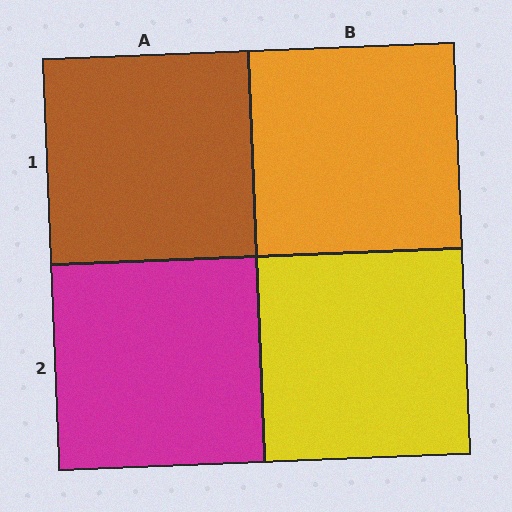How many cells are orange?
1 cell is orange.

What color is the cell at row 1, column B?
Orange.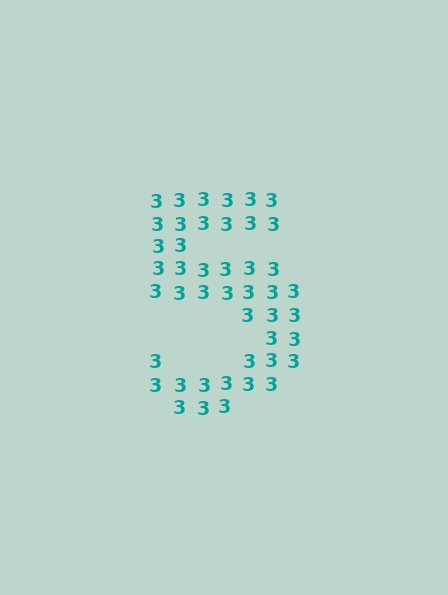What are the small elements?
The small elements are digit 3's.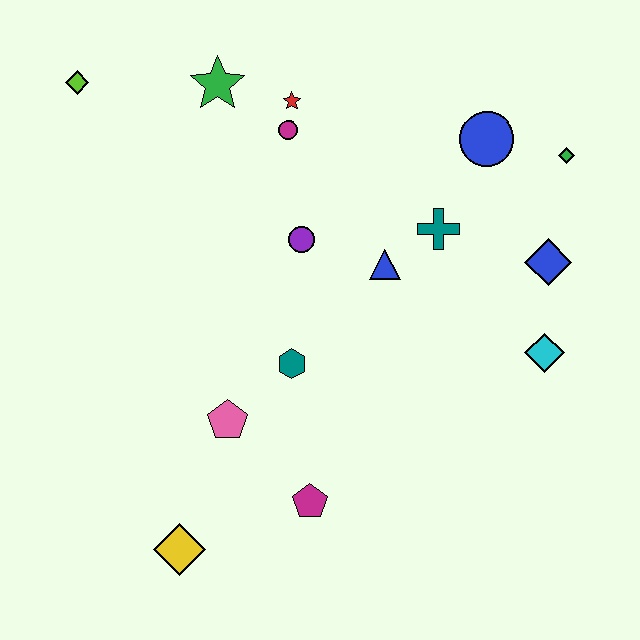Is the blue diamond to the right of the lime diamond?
Yes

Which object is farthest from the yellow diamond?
The green diamond is farthest from the yellow diamond.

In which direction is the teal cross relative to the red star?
The teal cross is to the right of the red star.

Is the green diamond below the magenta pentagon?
No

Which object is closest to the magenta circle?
The red star is closest to the magenta circle.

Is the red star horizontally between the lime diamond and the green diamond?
Yes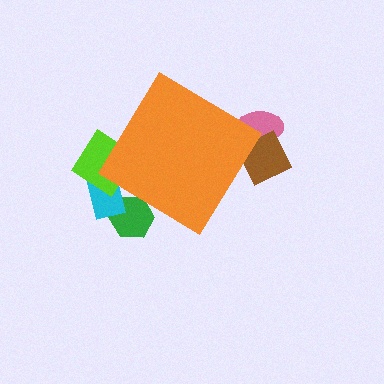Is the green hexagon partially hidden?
Yes, the green hexagon is partially hidden behind the orange diamond.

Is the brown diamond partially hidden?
Yes, the brown diamond is partially hidden behind the orange diamond.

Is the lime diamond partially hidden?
Yes, the lime diamond is partially hidden behind the orange diamond.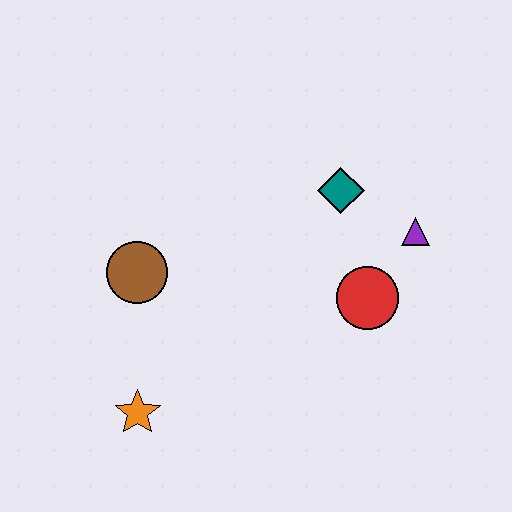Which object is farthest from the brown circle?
The purple triangle is farthest from the brown circle.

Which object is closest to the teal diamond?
The purple triangle is closest to the teal diamond.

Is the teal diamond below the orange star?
No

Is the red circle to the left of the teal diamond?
No